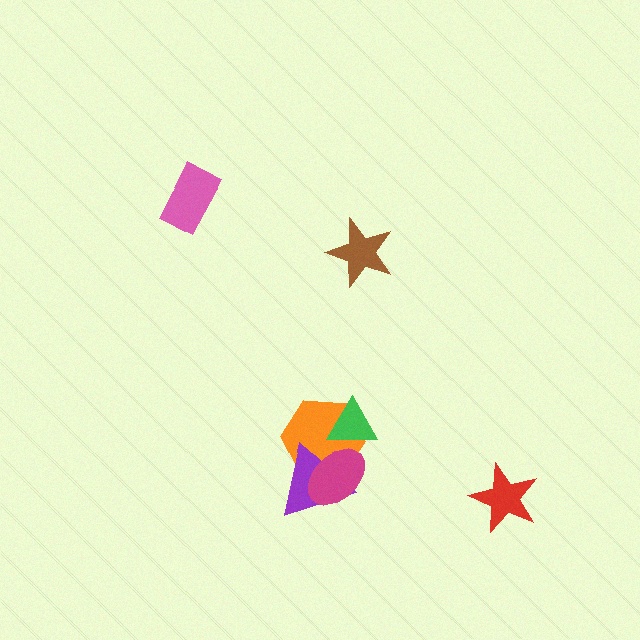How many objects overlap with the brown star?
0 objects overlap with the brown star.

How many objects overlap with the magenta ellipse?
3 objects overlap with the magenta ellipse.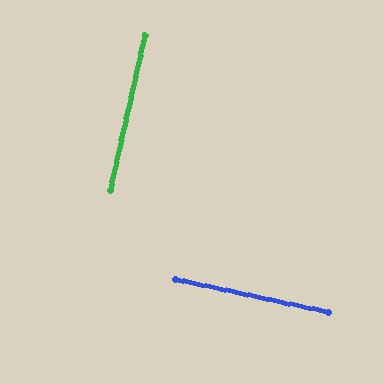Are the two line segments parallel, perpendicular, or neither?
Perpendicular — they meet at approximately 90°.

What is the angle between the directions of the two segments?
Approximately 90 degrees.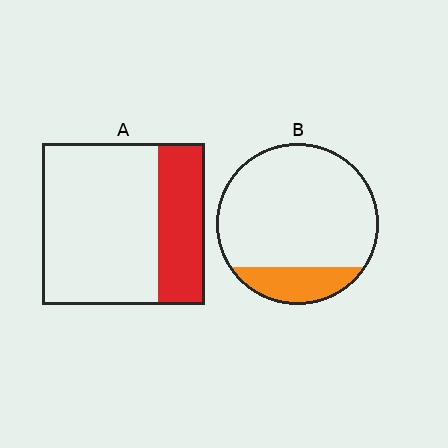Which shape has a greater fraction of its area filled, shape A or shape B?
Shape A.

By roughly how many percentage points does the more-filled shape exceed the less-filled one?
By roughly 10 percentage points (A over B).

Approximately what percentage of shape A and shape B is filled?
A is approximately 30% and B is approximately 20%.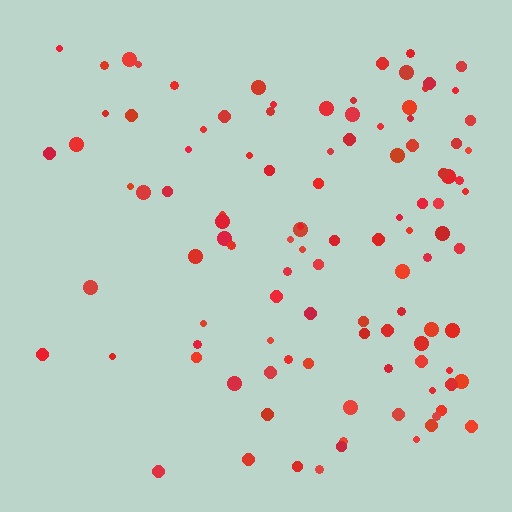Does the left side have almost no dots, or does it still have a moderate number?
Still a moderate number, just noticeably fewer than the right.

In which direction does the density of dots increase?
From left to right, with the right side densest.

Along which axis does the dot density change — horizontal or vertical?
Horizontal.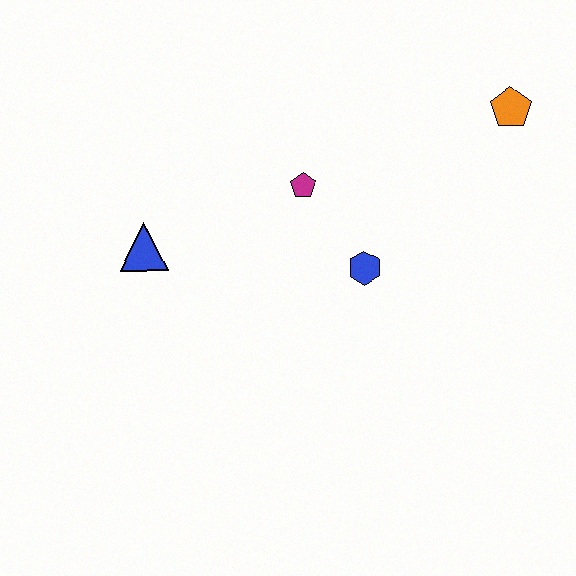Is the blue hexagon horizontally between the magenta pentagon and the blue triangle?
No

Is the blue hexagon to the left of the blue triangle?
No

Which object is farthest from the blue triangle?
The orange pentagon is farthest from the blue triangle.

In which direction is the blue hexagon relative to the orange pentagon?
The blue hexagon is below the orange pentagon.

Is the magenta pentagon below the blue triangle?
No